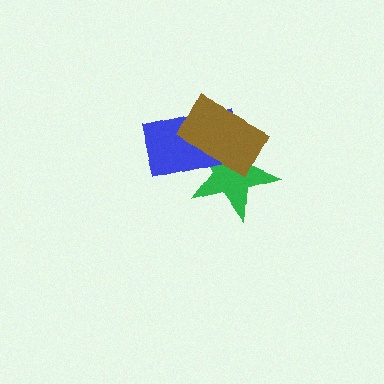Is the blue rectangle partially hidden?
Yes, it is partially covered by another shape.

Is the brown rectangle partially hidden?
No, no other shape covers it.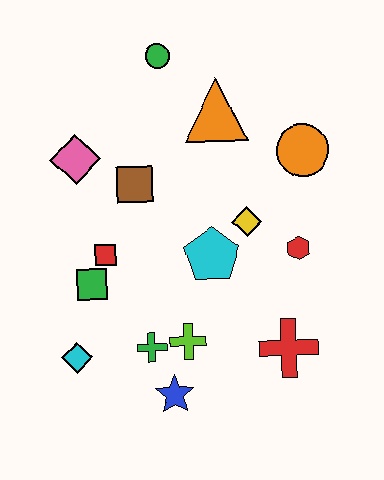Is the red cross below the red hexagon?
Yes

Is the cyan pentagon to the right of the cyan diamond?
Yes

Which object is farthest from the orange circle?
The cyan diamond is farthest from the orange circle.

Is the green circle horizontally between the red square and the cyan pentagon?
Yes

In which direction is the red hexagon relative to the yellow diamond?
The red hexagon is to the right of the yellow diamond.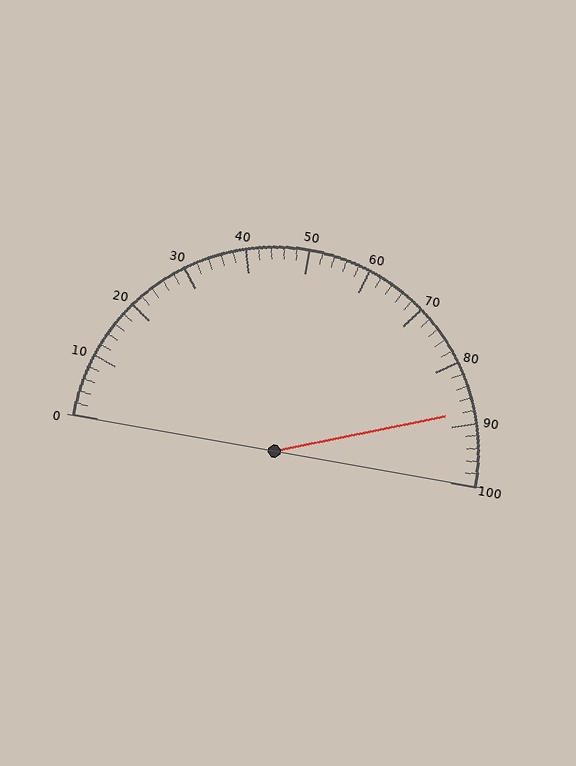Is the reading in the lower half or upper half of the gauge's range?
The reading is in the upper half of the range (0 to 100).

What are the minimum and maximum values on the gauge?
The gauge ranges from 0 to 100.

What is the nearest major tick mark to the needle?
The nearest major tick mark is 90.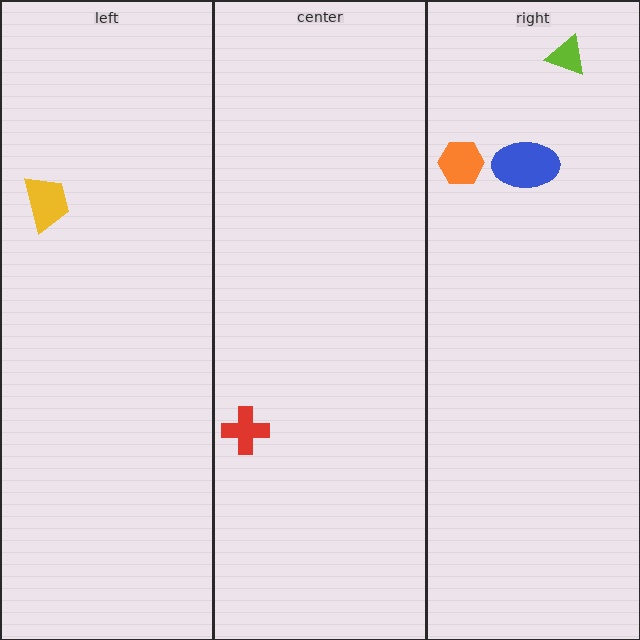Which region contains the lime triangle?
The right region.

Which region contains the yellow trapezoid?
The left region.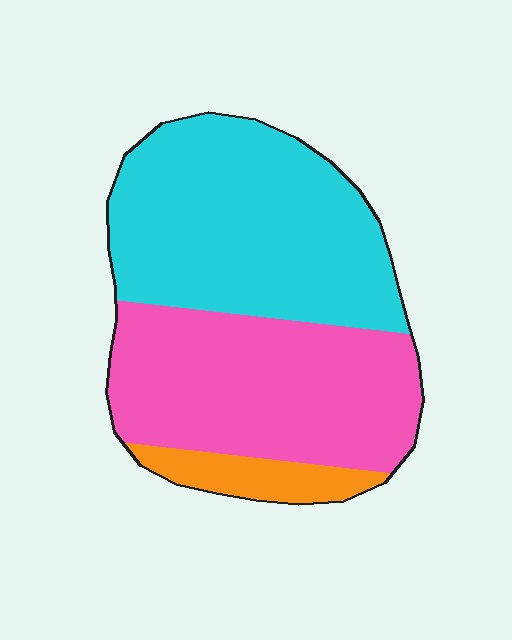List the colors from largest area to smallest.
From largest to smallest: cyan, pink, orange.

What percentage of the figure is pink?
Pink takes up about two fifths (2/5) of the figure.